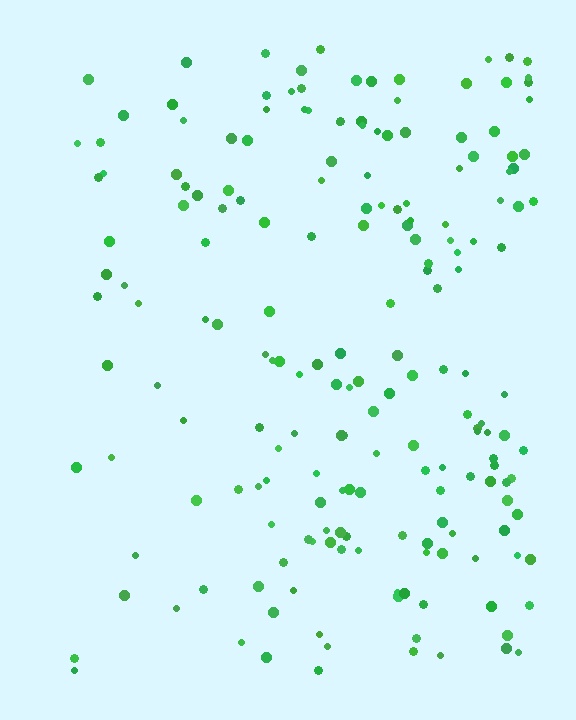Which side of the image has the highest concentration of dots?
The right.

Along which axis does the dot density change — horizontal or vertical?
Horizontal.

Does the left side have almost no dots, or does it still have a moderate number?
Still a moderate number, just noticeably fewer than the right.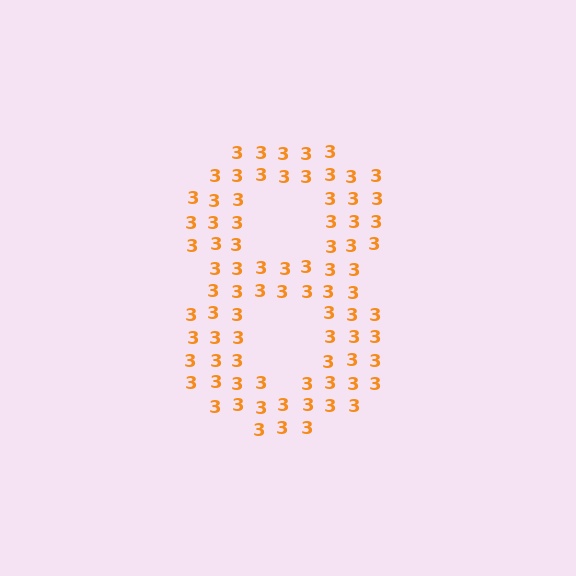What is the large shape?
The large shape is the digit 8.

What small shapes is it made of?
It is made of small digit 3's.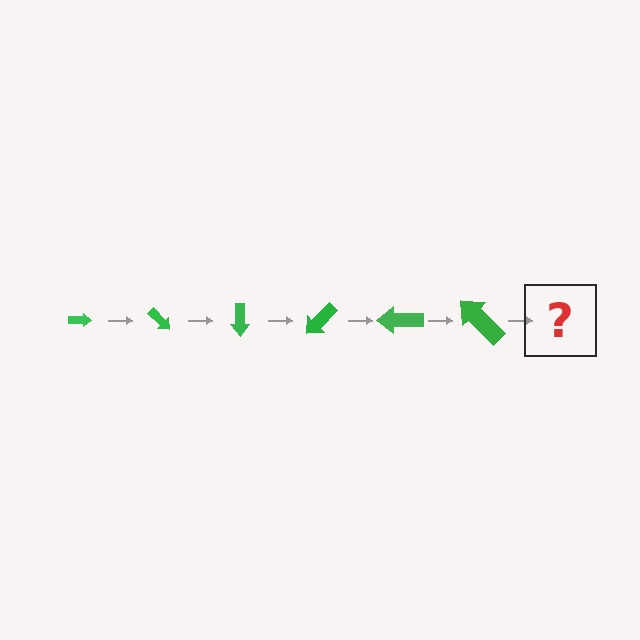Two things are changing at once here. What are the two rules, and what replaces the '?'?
The two rules are that the arrow grows larger each step and it rotates 45 degrees each step. The '?' should be an arrow, larger than the previous one and rotated 270 degrees from the start.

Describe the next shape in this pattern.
It should be an arrow, larger than the previous one and rotated 270 degrees from the start.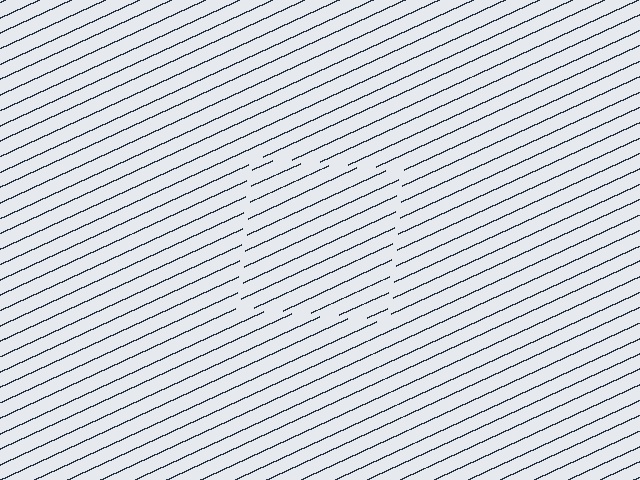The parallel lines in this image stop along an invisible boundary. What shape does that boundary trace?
An illusory square. The interior of the shape contains the same grating, shifted by half a period — the contour is defined by the phase discontinuity where line-ends from the inner and outer gratings abut.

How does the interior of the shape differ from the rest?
The interior of the shape contains the same grating, shifted by half a period — the contour is defined by the phase discontinuity where line-ends from the inner and outer gratings abut.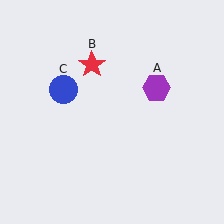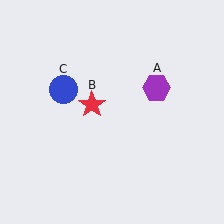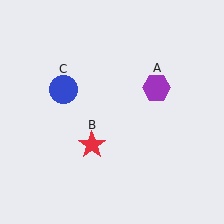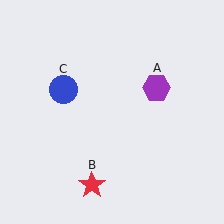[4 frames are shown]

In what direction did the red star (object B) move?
The red star (object B) moved down.